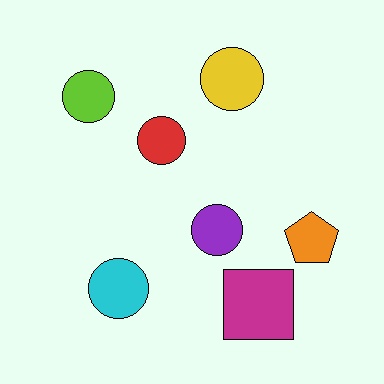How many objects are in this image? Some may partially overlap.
There are 7 objects.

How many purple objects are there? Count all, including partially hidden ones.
There is 1 purple object.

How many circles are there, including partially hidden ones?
There are 5 circles.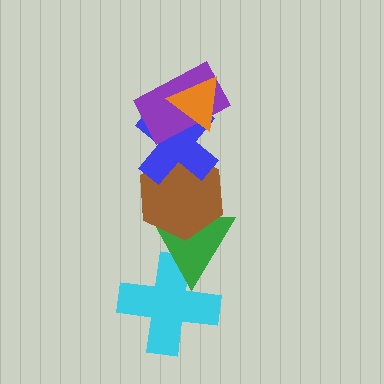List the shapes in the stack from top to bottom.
From top to bottom: the orange triangle, the purple rectangle, the blue cross, the brown hexagon, the green triangle, the cyan cross.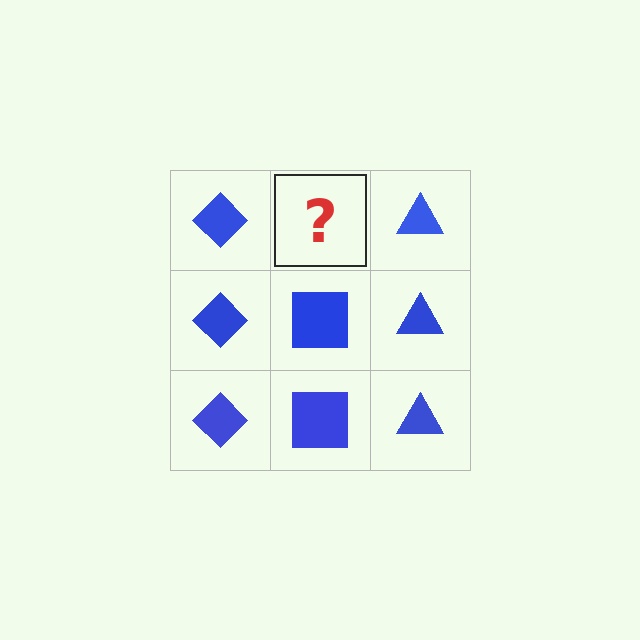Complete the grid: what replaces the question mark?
The question mark should be replaced with a blue square.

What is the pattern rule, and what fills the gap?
The rule is that each column has a consistent shape. The gap should be filled with a blue square.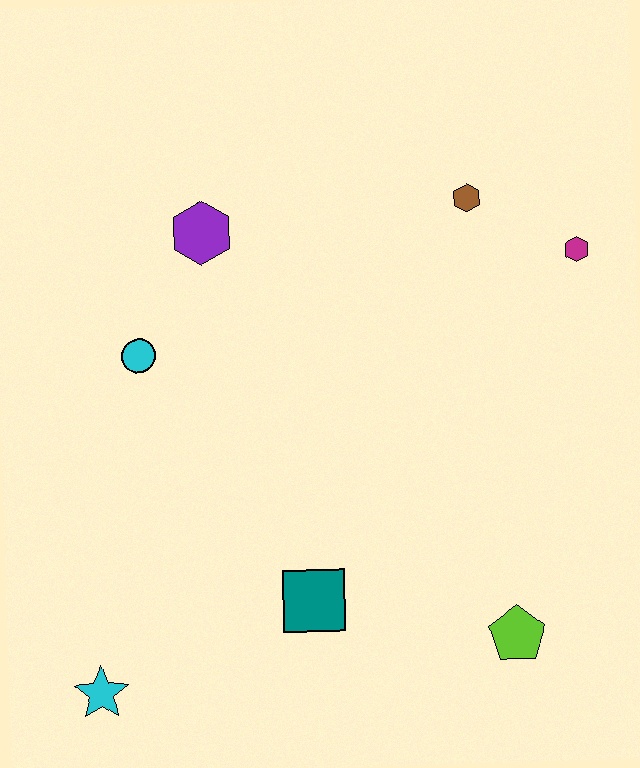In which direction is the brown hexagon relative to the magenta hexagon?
The brown hexagon is to the left of the magenta hexagon.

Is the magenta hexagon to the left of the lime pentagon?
No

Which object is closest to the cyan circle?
The purple hexagon is closest to the cyan circle.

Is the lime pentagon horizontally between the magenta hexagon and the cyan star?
Yes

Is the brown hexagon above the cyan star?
Yes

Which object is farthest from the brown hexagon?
The cyan star is farthest from the brown hexagon.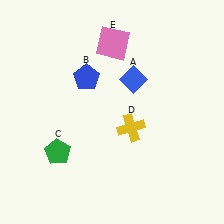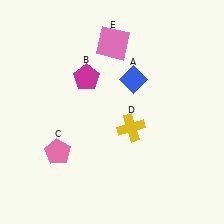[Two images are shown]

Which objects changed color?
B changed from blue to magenta. C changed from green to pink.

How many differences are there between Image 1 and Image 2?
There are 2 differences between the two images.